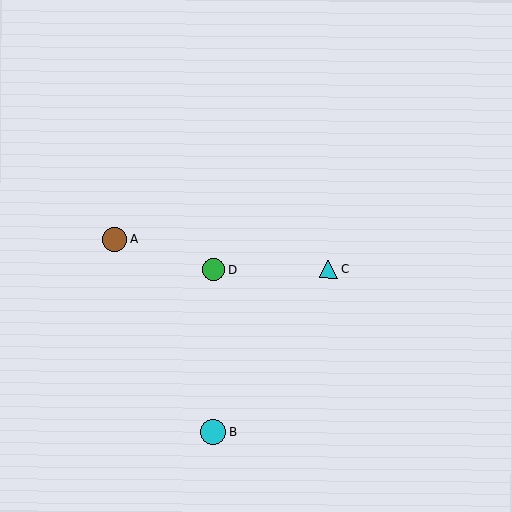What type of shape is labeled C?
Shape C is a cyan triangle.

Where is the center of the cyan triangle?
The center of the cyan triangle is at (329, 269).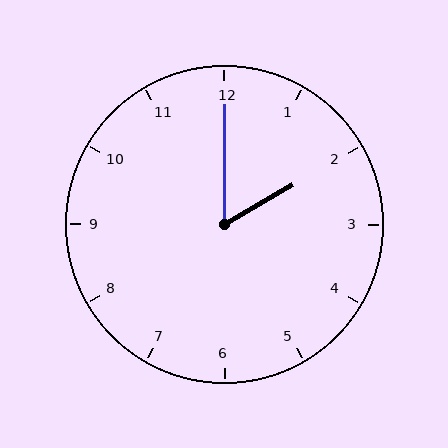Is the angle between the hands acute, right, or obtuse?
It is acute.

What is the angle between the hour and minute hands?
Approximately 60 degrees.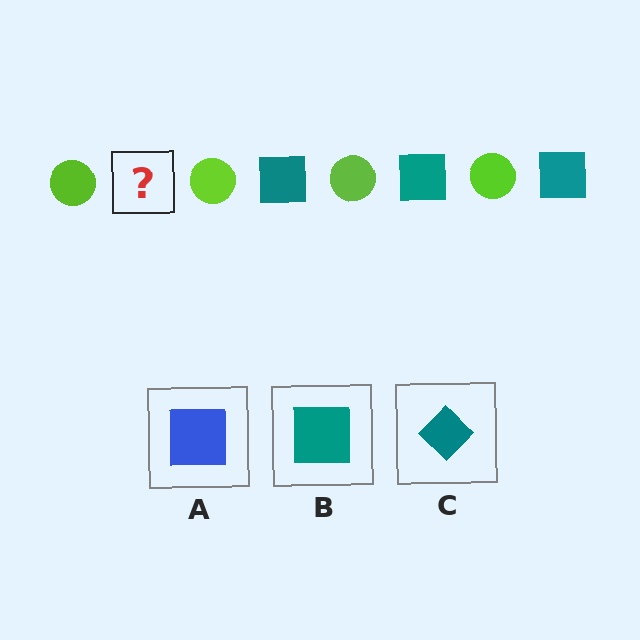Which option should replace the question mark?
Option B.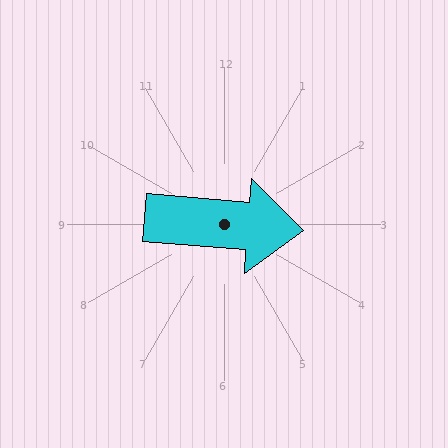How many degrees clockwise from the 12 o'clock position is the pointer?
Approximately 95 degrees.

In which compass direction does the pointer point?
East.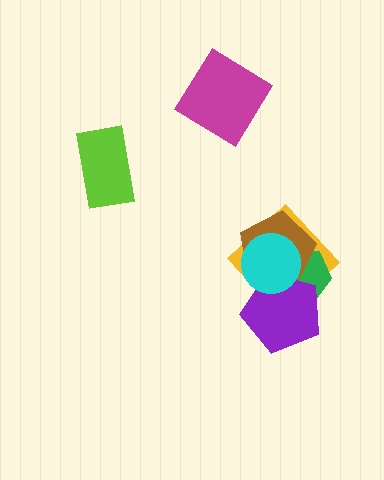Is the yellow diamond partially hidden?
Yes, it is partially covered by another shape.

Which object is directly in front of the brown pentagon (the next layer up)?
The purple pentagon is directly in front of the brown pentagon.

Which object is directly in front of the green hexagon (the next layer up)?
The brown pentagon is directly in front of the green hexagon.